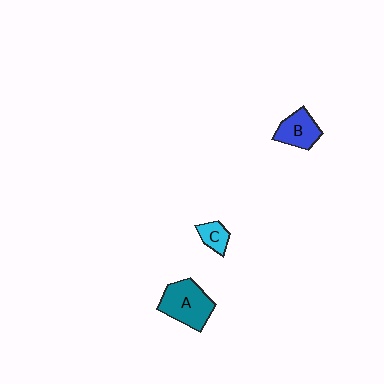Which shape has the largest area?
Shape A (teal).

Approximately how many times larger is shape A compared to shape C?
Approximately 2.4 times.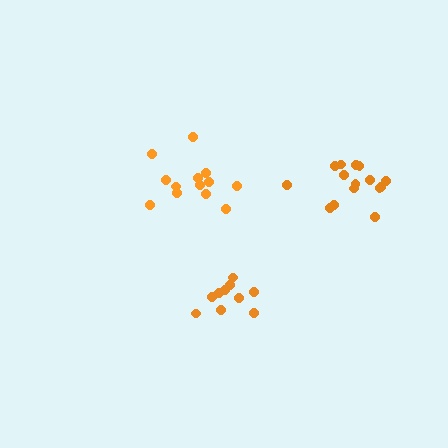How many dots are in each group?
Group 1: 13 dots, Group 2: 15 dots, Group 3: 10 dots (38 total).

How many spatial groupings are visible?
There are 3 spatial groupings.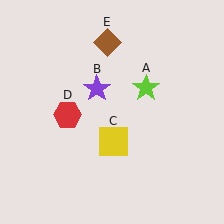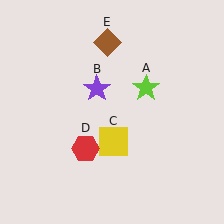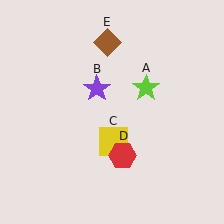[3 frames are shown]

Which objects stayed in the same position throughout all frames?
Lime star (object A) and purple star (object B) and yellow square (object C) and brown diamond (object E) remained stationary.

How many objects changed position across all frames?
1 object changed position: red hexagon (object D).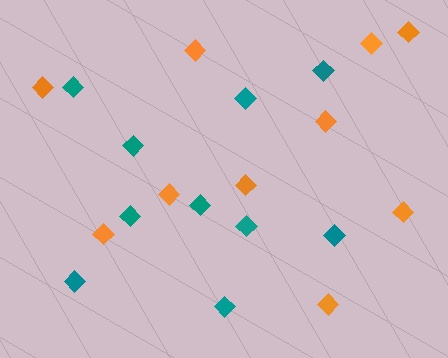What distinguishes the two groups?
There are 2 groups: one group of teal diamonds (10) and one group of orange diamonds (10).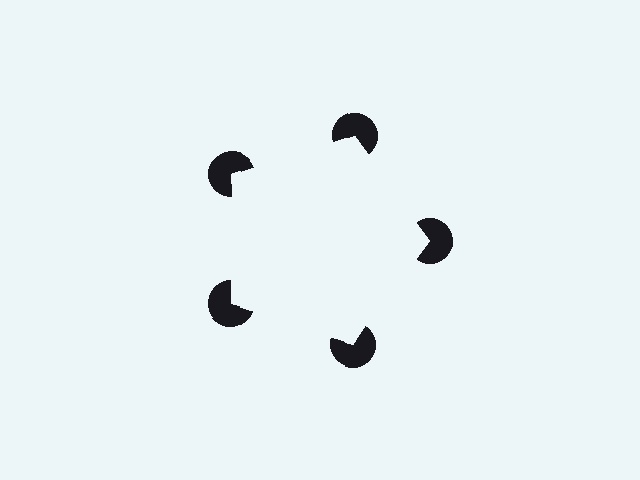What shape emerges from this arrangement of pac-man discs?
An illusory pentagon — its edges are inferred from the aligned wedge cuts in the pac-man discs, not physically drawn.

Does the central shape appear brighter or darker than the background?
It typically appears slightly brighter than the background, even though no actual brightness change is drawn.